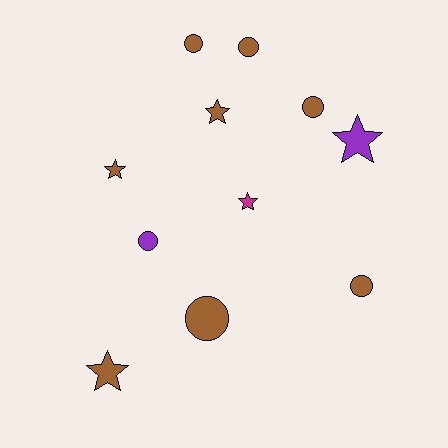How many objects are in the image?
There are 11 objects.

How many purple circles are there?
There is 1 purple circle.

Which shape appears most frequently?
Circle, with 6 objects.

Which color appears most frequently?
Brown, with 8 objects.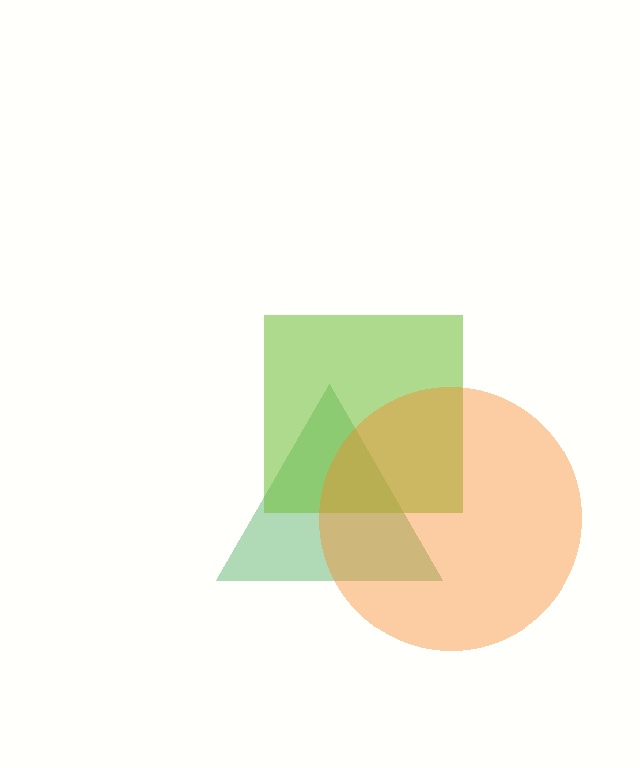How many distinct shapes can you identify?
There are 3 distinct shapes: a green triangle, a lime square, an orange circle.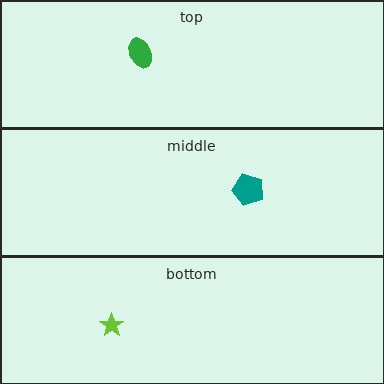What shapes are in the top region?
The green ellipse.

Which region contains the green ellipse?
The top region.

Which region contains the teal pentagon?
The middle region.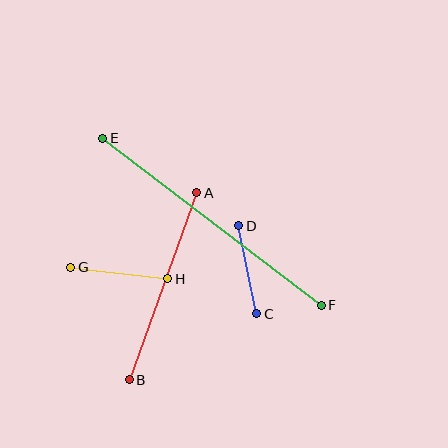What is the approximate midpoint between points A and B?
The midpoint is at approximately (163, 286) pixels.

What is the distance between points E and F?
The distance is approximately 275 pixels.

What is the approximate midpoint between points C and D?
The midpoint is at approximately (248, 270) pixels.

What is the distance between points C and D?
The distance is approximately 90 pixels.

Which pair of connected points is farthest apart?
Points E and F are farthest apart.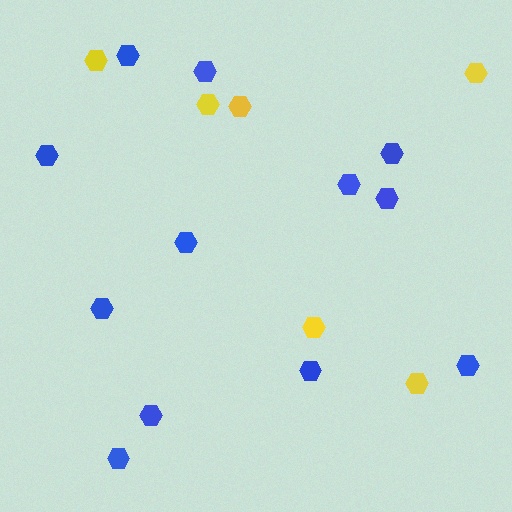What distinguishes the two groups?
There are 2 groups: one group of yellow hexagons (6) and one group of blue hexagons (12).